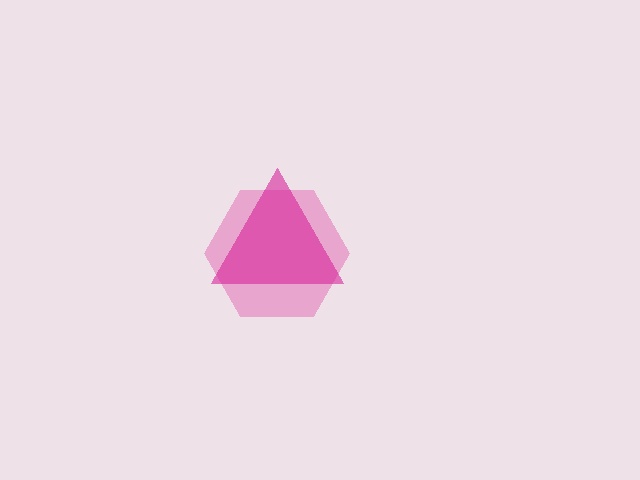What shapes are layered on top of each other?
The layered shapes are: a pink hexagon, a magenta triangle.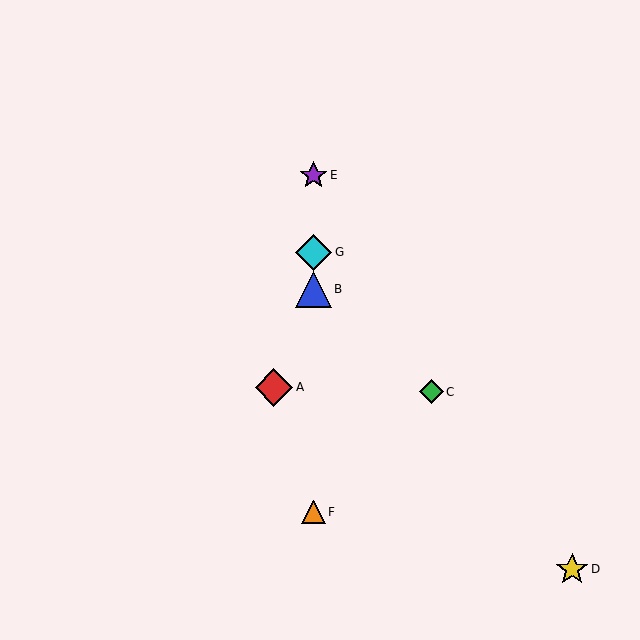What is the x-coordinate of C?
Object C is at x≈431.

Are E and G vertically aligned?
Yes, both are at x≈314.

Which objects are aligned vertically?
Objects B, E, F, G are aligned vertically.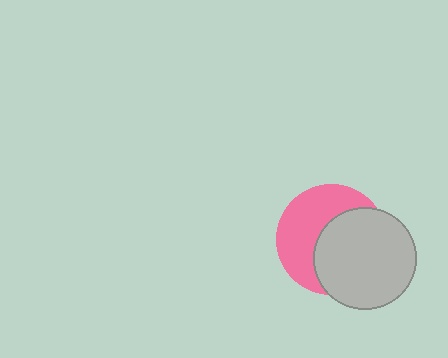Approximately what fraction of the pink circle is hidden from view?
Roughly 52% of the pink circle is hidden behind the light gray circle.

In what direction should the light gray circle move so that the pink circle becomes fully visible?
The light gray circle should move toward the lower-right. That is the shortest direction to clear the overlap and leave the pink circle fully visible.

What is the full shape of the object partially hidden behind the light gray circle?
The partially hidden object is a pink circle.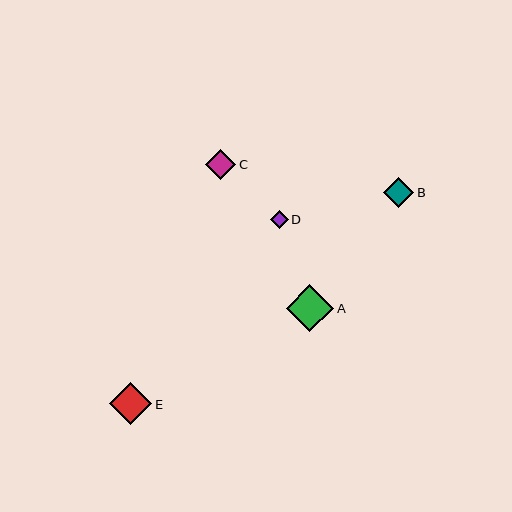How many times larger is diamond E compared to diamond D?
Diamond E is approximately 2.3 times the size of diamond D.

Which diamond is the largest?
Diamond A is the largest with a size of approximately 48 pixels.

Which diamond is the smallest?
Diamond D is the smallest with a size of approximately 18 pixels.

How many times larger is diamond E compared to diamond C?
Diamond E is approximately 1.4 times the size of diamond C.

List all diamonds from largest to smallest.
From largest to smallest: A, E, B, C, D.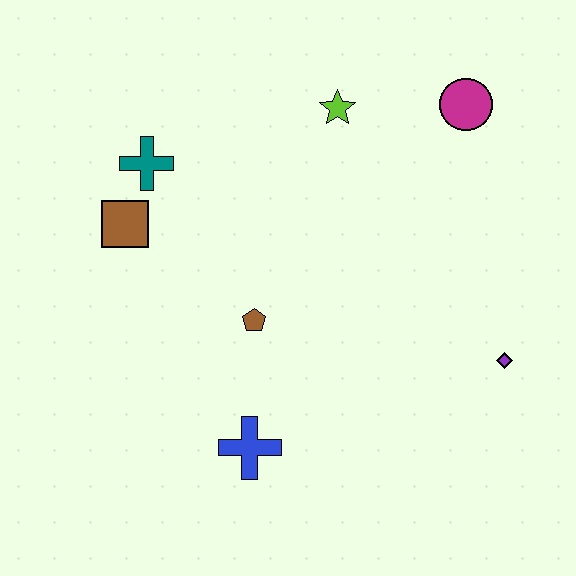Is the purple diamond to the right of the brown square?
Yes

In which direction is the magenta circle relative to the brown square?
The magenta circle is to the right of the brown square.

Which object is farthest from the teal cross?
The purple diamond is farthest from the teal cross.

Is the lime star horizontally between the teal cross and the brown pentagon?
No